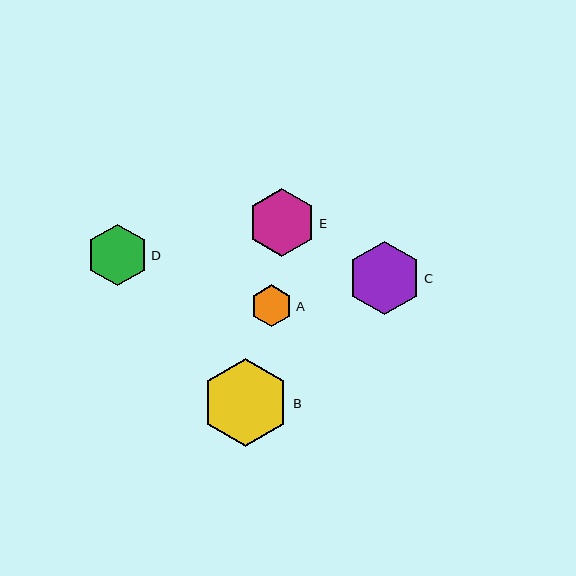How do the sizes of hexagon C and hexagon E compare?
Hexagon C and hexagon E are approximately the same size.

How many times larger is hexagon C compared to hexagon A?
Hexagon C is approximately 1.7 times the size of hexagon A.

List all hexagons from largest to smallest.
From largest to smallest: B, C, E, D, A.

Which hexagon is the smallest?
Hexagon A is the smallest with a size of approximately 42 pixels.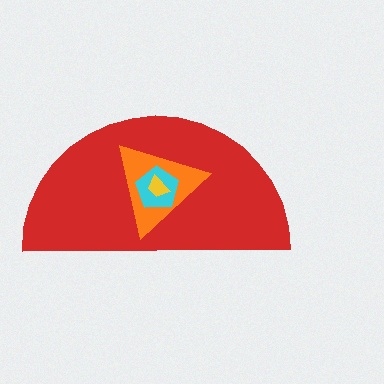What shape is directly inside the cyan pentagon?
The yellow trapezoid.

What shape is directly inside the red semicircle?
The orange triangle.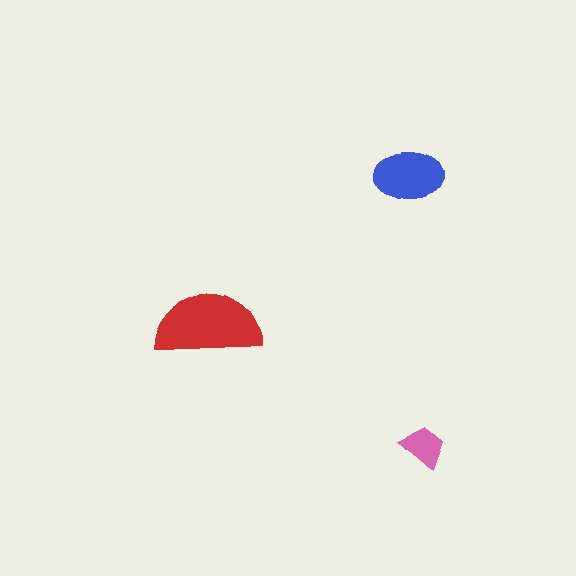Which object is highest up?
The blue ellipse is topmost.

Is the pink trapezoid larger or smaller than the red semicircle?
Smaller.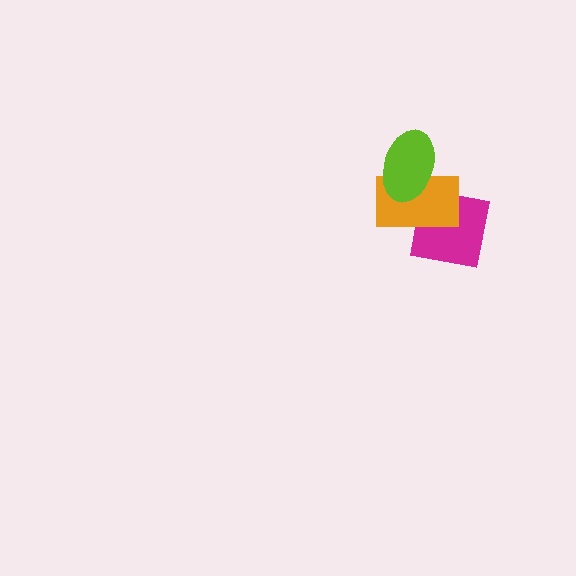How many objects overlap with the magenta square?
2 objects overlap with the magenta square.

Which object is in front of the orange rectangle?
The lime ellipse is in front of the orange rectangle.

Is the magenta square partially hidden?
Yes, it is partially covered by another shape.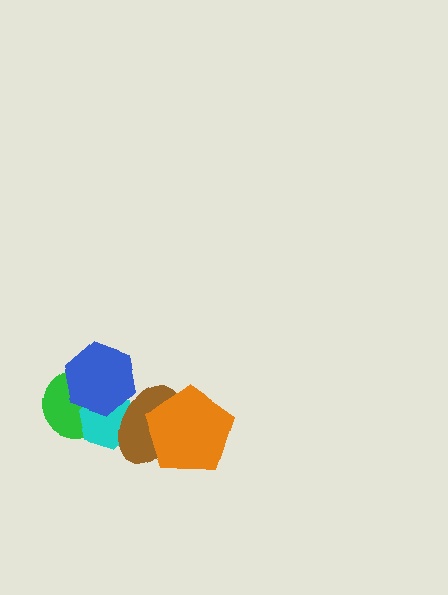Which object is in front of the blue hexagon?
The brown ellipse is in front of the blue hexagon.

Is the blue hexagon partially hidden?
Yes, it is partially covered by another shape.